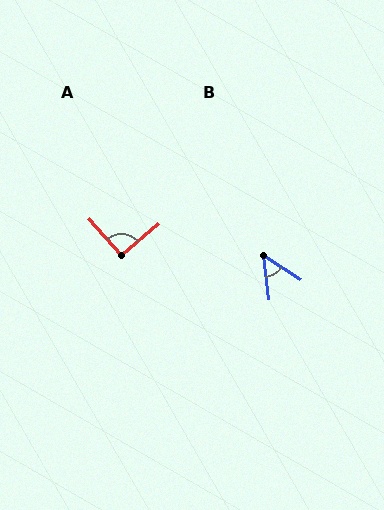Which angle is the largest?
A, at approximately 92 degrees.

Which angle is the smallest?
B, at approximately 50 degrees.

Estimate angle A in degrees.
Approximately 92 degrees.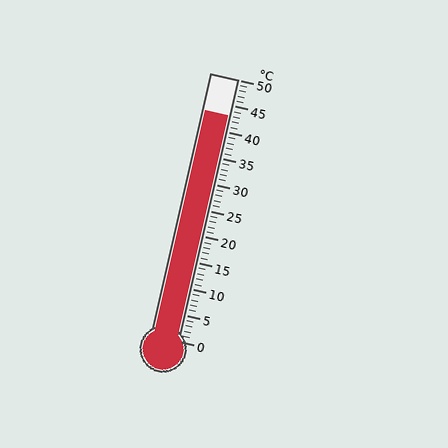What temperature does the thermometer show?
The thermometer shows approximately 43°C.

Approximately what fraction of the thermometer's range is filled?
The thermometer is filled to approximately 85% of its range.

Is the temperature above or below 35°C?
The temperature is above 35°C.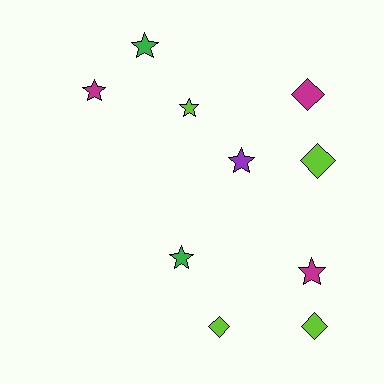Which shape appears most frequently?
Star, with 6 objects.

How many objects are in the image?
There are 10 objects.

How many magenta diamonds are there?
There is 1 magenta diamond.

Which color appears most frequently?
Lime, with 4 objects.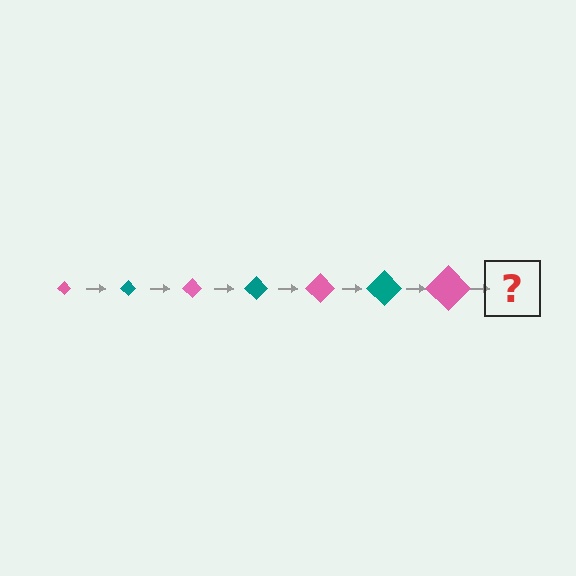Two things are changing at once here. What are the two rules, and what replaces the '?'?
The two rules are that the diamond grows larger each step and the color cycles through pink and teal. The '?' should be a teal diamond, larger than the previous one.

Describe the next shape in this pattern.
It should be a teal diamond, larger than the previous one.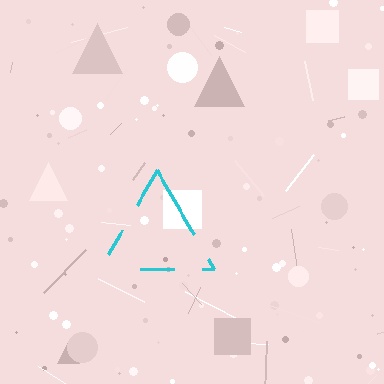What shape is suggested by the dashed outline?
The dashed outline suggests a triangle.